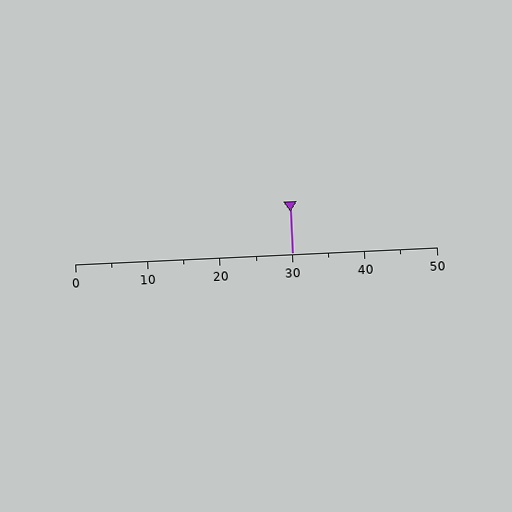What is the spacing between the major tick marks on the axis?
The major ticks are spaced 10 apart.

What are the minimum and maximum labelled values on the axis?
The axis runs from 0 to 50.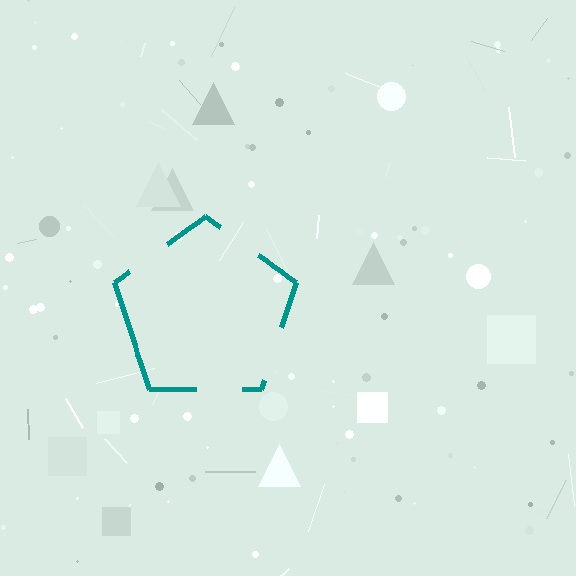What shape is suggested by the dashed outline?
The dashed outline suggests a pentagon.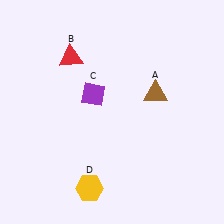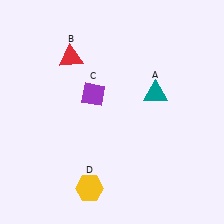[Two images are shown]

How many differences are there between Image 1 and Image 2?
There is 1 difference between the two images.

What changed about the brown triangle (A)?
In Image 1, A is brown. In Image 2, it changed to teal.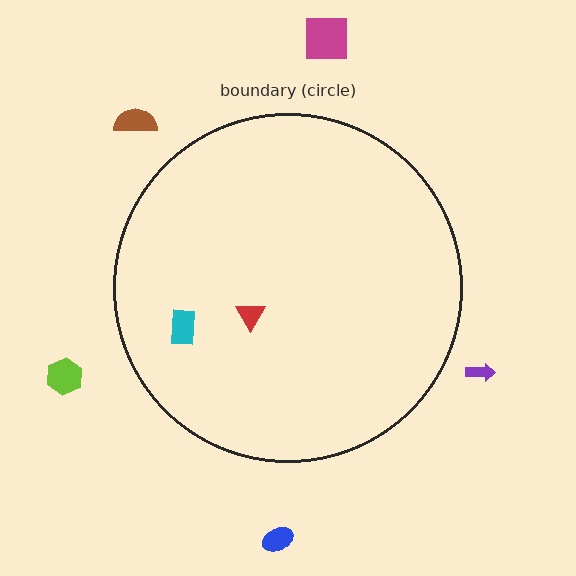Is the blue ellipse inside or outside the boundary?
Outside.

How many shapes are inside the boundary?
2 inside, 5 outside.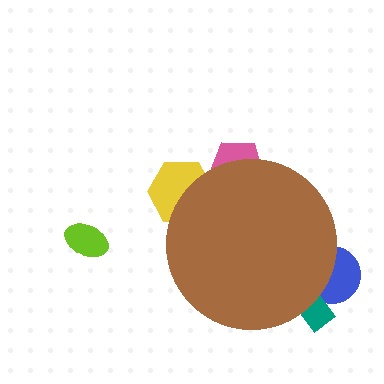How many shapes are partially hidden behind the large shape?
4 shapes are partially hidden.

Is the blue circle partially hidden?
Yes, the blue circle is partially hidden behind the brown circle.